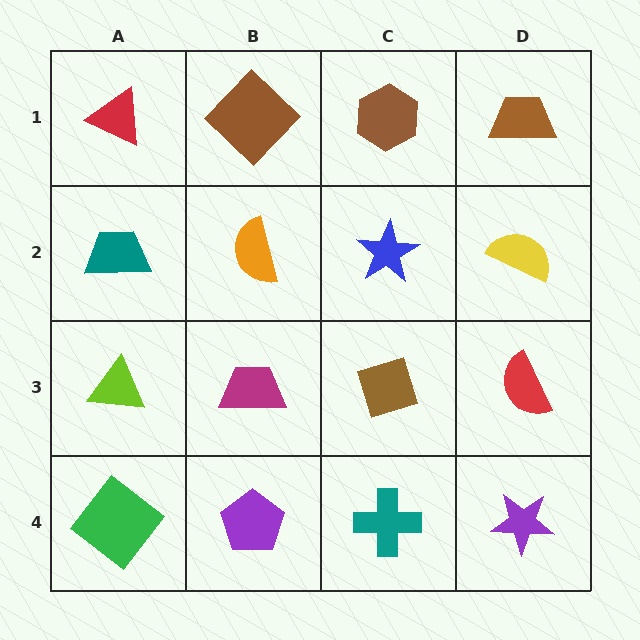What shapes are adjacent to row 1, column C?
A blue star (row 2, column C), a brown diamond (row 1, column B), a brown trapezoid (row 1, column D).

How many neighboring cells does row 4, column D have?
2.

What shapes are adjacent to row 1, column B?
An orange semicircle (row 2, column B), a red triangle (row 1, column A), a brown hexagon (row 1, column C).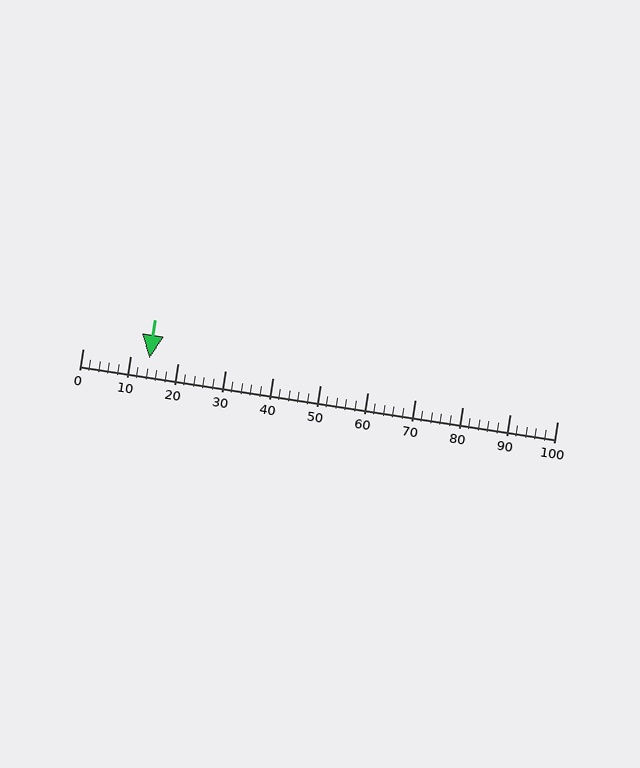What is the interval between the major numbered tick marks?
The major tick marks are spaced 10 units apart.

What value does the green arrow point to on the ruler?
The green arrow points to approximately 14.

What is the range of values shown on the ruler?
The ruler shows values from 0 to 100.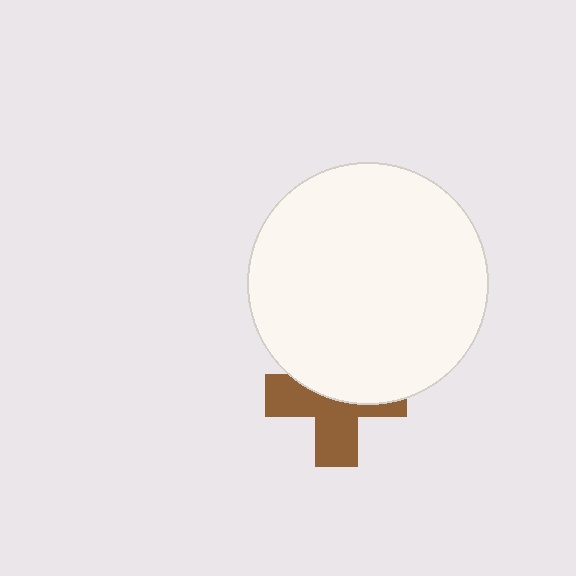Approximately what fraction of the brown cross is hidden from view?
Roughly 48% of the brown cross is hidden behind the white circle.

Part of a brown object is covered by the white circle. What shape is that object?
It is a cross.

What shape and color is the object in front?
The object in front is a white circle.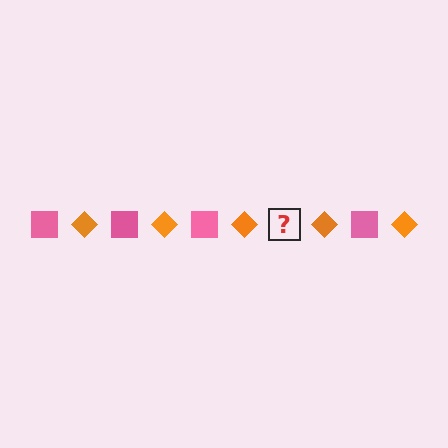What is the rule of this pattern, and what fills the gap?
The rule is that the pattern alternates between pink square and orange diamond. The gap should be filled with a pink square.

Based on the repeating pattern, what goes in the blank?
The blank should be a pink square.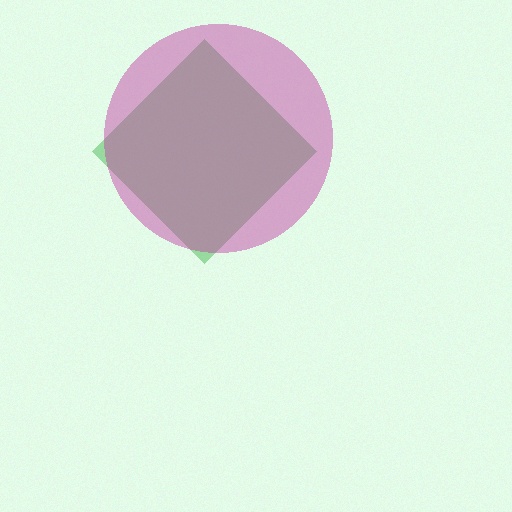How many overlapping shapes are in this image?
There are 2 overlapping shapes in the image.